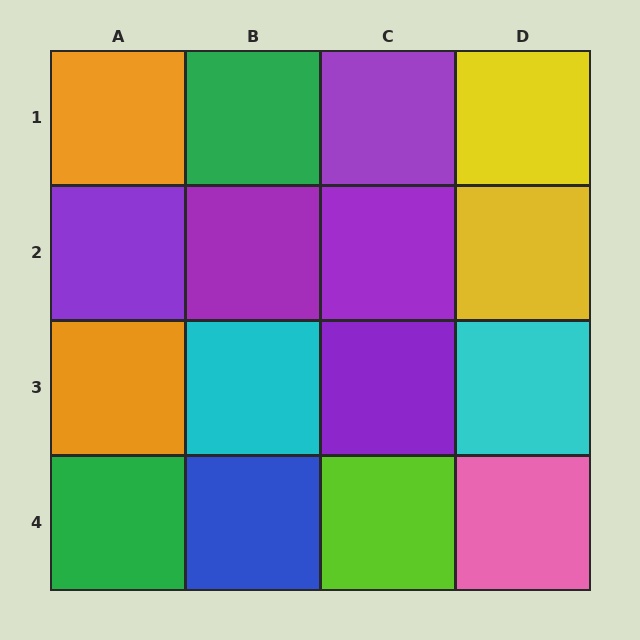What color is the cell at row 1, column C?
Purple.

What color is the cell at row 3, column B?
Cyan.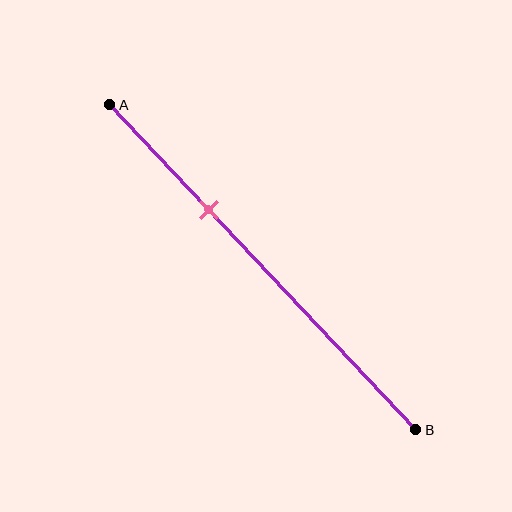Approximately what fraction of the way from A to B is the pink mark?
The pink mark is approximately 30% of the way from A to B.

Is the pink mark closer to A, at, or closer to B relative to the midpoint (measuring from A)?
The pink mark is closer to point A than the midpoint of segment AB.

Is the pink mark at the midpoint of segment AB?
No, the mark is at about 30% from A, not at the 50% midpoint.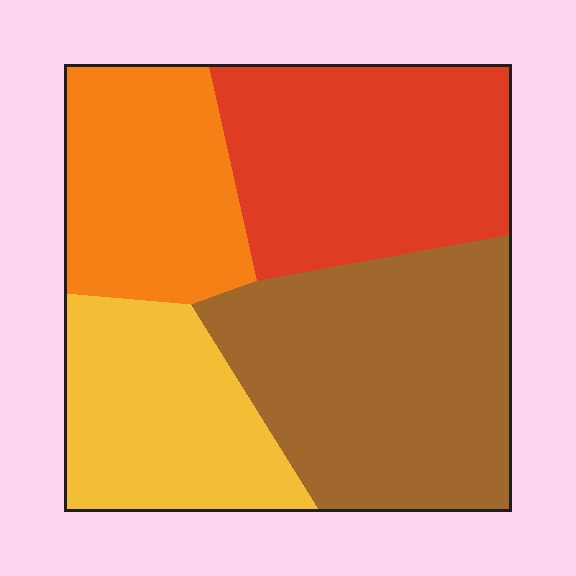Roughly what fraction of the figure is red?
Red takes up between a quarter and a half of the figure.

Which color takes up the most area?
Brown, at roughly 35%.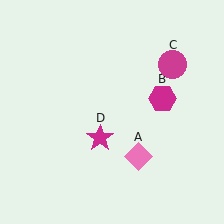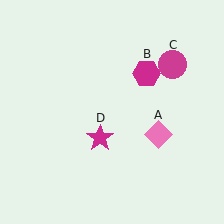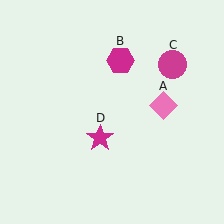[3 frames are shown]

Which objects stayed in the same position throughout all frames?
Magenta circle (object C) and magenta star (object D) remained stationary.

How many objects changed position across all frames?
2 objects changed position: pink diamond (object A), magenta hexagon (object B).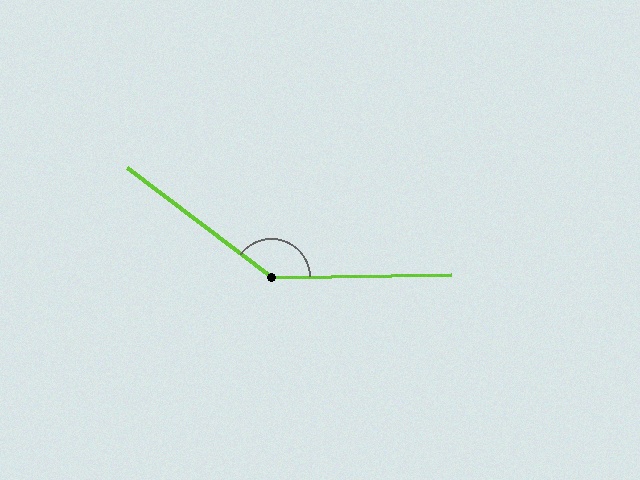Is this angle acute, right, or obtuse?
It is obtuse.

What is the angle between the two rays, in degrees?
Approximately 142 degrees.